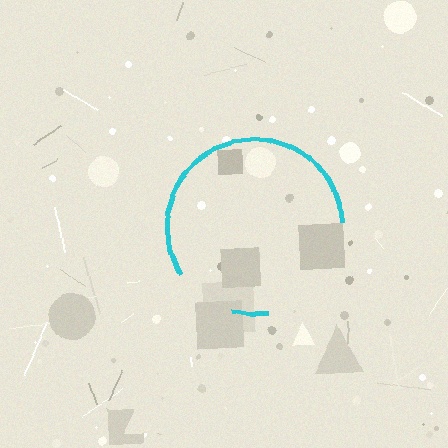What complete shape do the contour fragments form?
The contour fragments form a circle.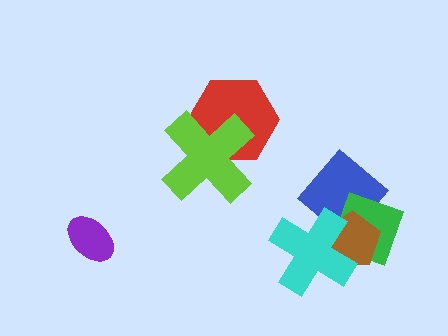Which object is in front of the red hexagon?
The lime cross is in front of the red hexagon.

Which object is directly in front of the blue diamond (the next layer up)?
The green diamond is directly in front of the blue diamond.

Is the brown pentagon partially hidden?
Yes, it is partially covered by another shape.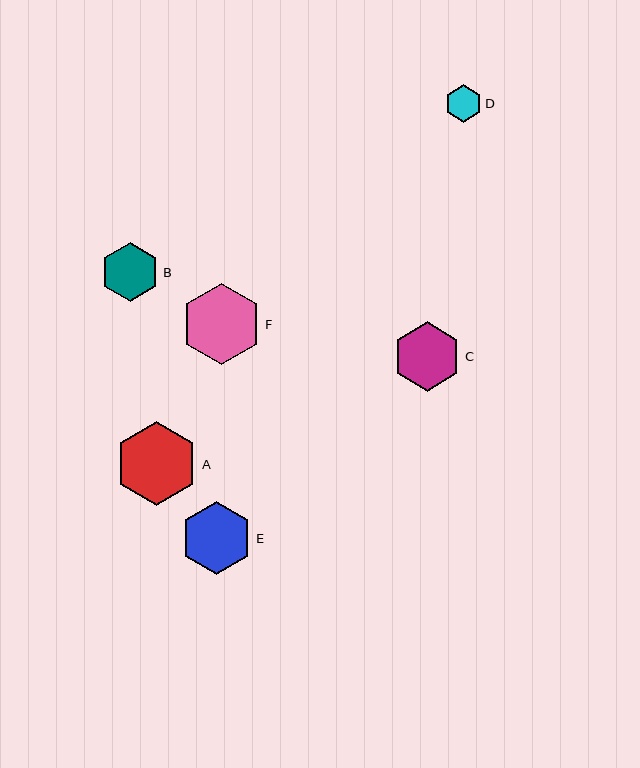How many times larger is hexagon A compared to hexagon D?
Hexagon A is approximately 2.3 times the size of hexagon D.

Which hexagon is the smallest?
Hexagon D is the smallest with a size of approximately 37 pixels.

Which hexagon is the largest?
Hexagon A is the largest with a size of approximately 84 pixels.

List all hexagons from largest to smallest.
From largest to smallest: A, F, E, C, B, D.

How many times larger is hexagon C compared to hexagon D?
Hexagon C is approximately 1.9 times the size of hexagon D.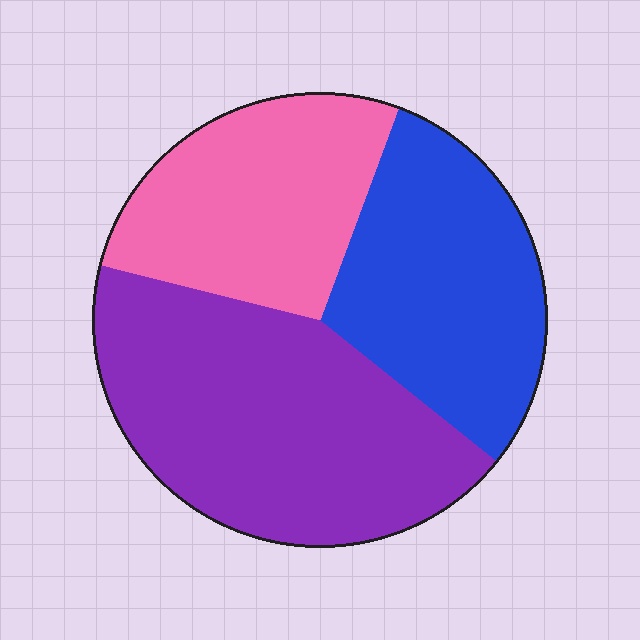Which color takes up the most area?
Purple, at roughly 45%.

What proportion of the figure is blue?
Blue takes up between a quarter and a half of the figure.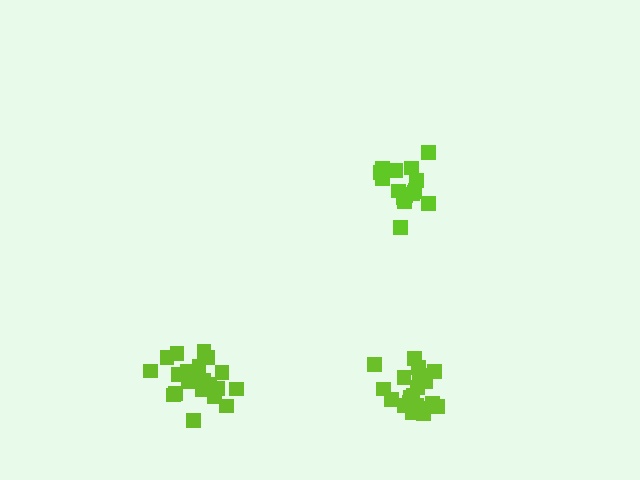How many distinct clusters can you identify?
There are 3 distinct clusters.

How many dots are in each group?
Group 1: 16 dots, Group 2: 21 dots, Group 3: 21 dots (58 total).